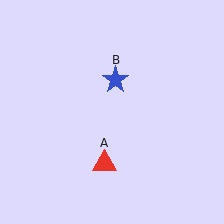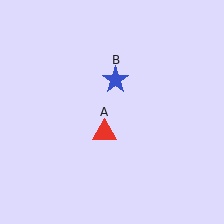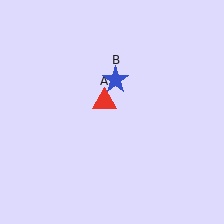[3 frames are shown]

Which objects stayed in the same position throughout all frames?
Blue star (object B) remained stationary.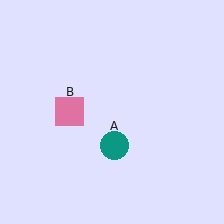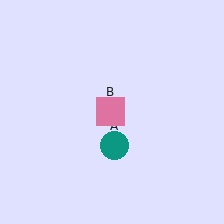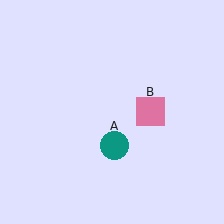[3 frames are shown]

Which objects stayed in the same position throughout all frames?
Teal circle (object A) remained stationary.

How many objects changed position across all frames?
1 object changed position: pink square (object B).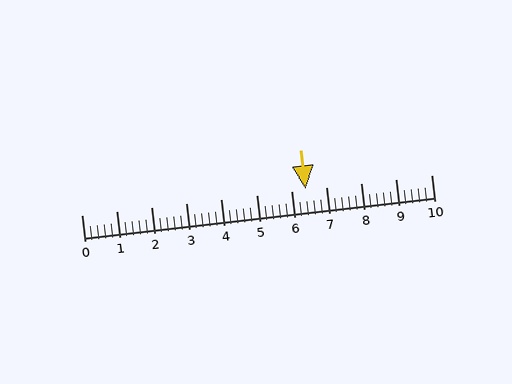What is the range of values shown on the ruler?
The ruler shows values from 0 to 10.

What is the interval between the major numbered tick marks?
The major tick marks are spaced 1 units apart.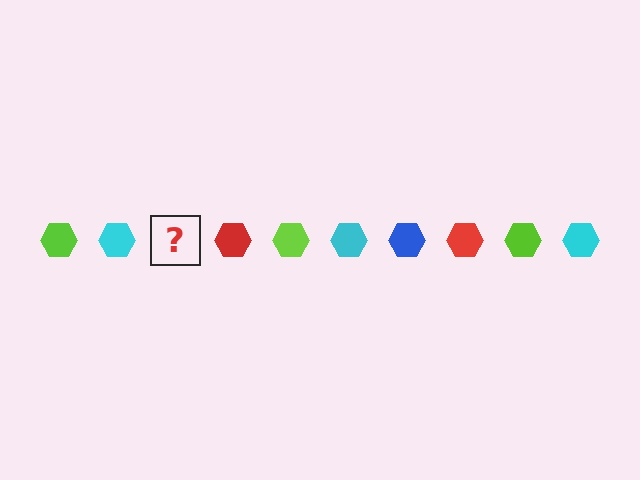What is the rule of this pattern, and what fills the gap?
The rule is that the pattern cycles through lime, cyan, blue, red hexagons. The gap should be filled with a blue hexagon.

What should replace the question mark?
The question mark should be replaced with a blue hexagon.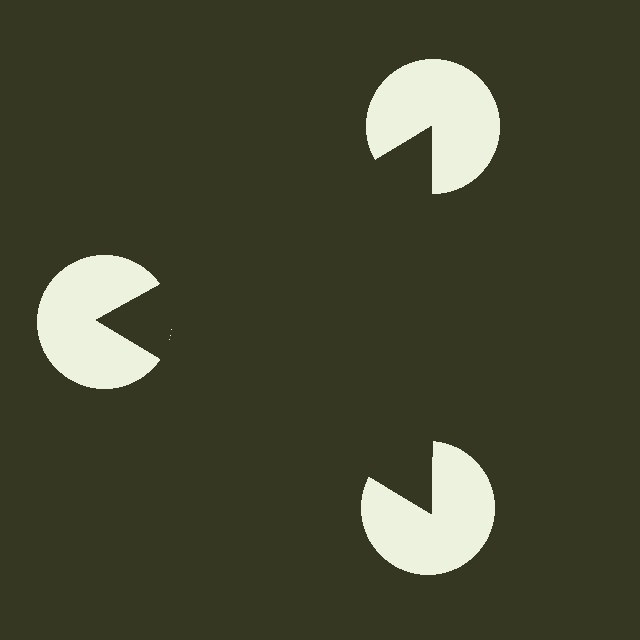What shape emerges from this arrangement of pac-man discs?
An illusory triangle — its edges are inferred from the aligned wedge cuts in the pac-man discs, not physically drawn.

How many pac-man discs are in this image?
There are 3 — one at each vertex of the illusory triangle.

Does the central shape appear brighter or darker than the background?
It typically appears slightly darker than the background, even though no actual brightness change is drawn.